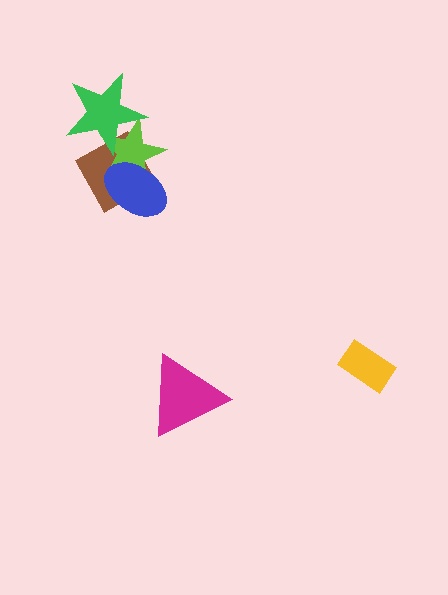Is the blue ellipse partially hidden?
No, no other shape covers it.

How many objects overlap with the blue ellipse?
2 objects overlap with the blue ellipse.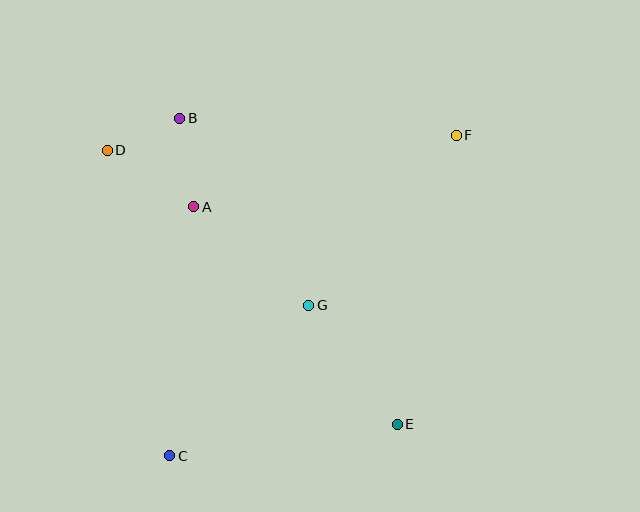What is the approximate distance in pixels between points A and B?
The distance between A and B is approximately 89 pixels.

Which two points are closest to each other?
Points B and D are closest to each other.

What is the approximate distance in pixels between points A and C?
The distance between A and C is approximately 250 pixels.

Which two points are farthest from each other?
Points C and F are farthest from each other.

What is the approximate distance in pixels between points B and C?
The distance between B and C is approximately 338 pixels.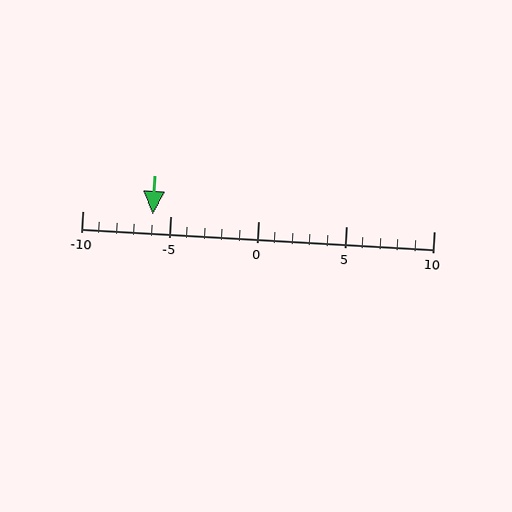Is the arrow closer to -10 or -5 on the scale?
The arrow is closer to -5.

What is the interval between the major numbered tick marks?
The major tick marks are spaced 5 units apart.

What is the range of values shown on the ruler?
The ruler shows values from -10 to 10.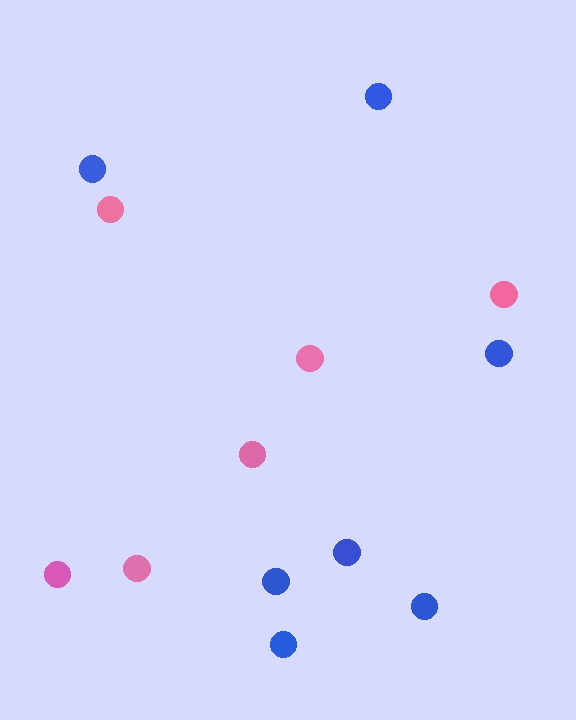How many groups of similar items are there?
There are 2 groups: one group of pink circles (6) and one group of blue circles (7).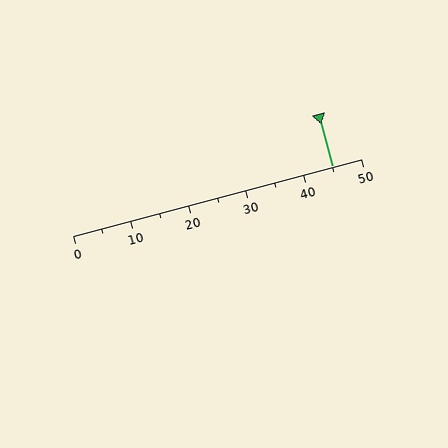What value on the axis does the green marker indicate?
The marker indicates approximately 45.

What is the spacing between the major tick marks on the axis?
The major ticks are spaced 10 apart.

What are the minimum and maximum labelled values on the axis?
The axis runs from 0 to 50.